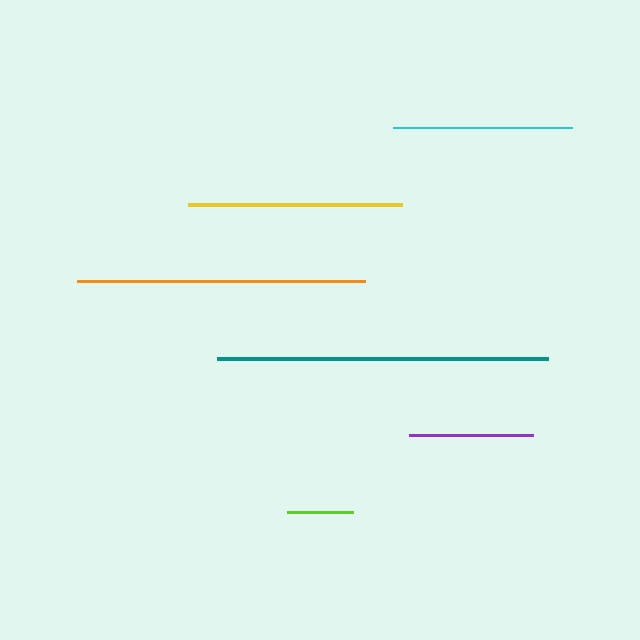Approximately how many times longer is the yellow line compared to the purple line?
The yellow line is approximately 1.7 times the length of the purple line.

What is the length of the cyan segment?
The cyan segment is approximately 179 pixels long.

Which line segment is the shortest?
The lime line is the shortest at approximately 66 pixels.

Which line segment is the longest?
The teal line is the longest at approximately 331 pixels.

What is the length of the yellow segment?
The yellow segment is approximately 214 pixels long.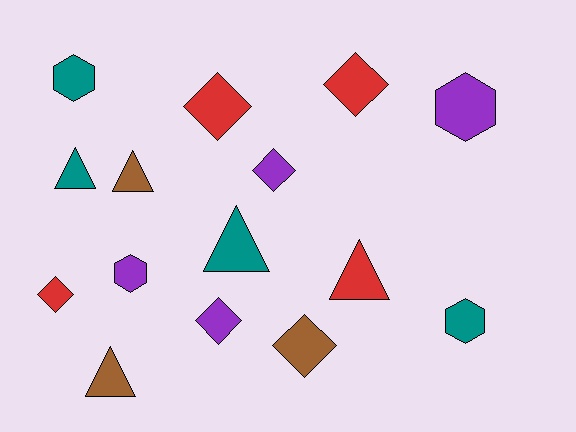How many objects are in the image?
There are 15 objects.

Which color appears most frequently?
Red, with 4 objects.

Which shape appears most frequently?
Diamond, with 6 objects.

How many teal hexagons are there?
There are 2 teal hexagons.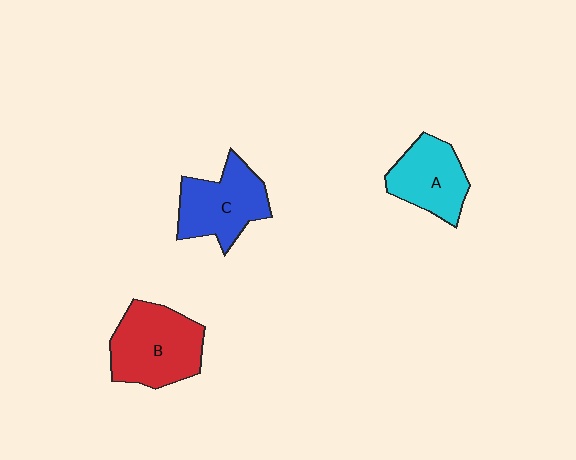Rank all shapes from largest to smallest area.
From largest to smallest: B (red), C (blue), A (cyan).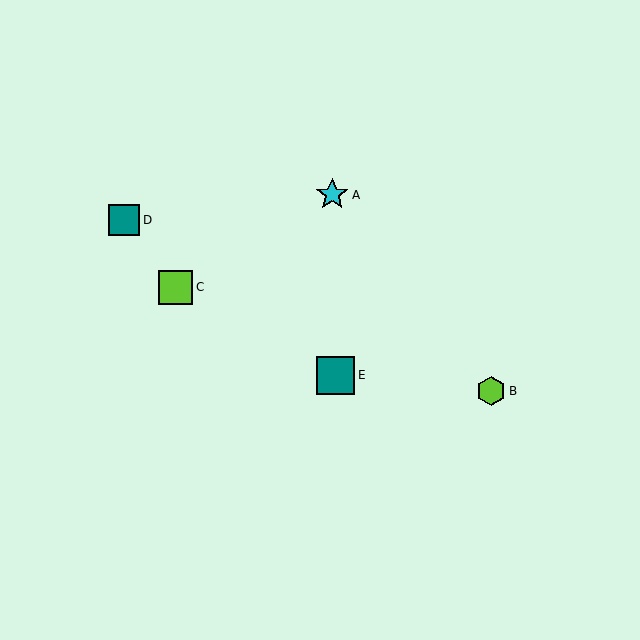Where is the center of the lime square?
The center of the lime square is at (176, 287).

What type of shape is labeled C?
Shape C is a lime square.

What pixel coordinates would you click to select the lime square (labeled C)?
Click at (176, 287) to select the lime square C.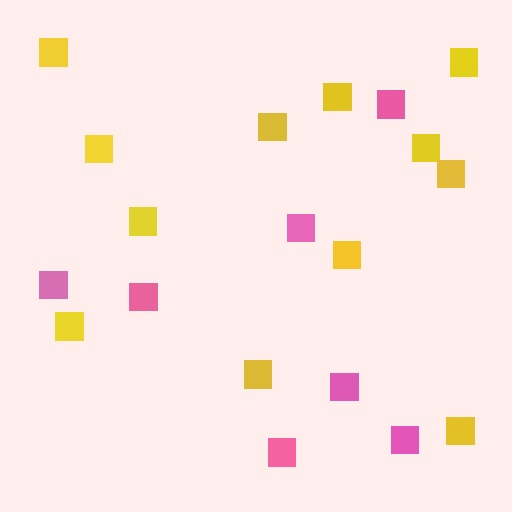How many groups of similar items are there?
There are 2 groups: one group of pink squares (7) and one group of yellow squares (12).